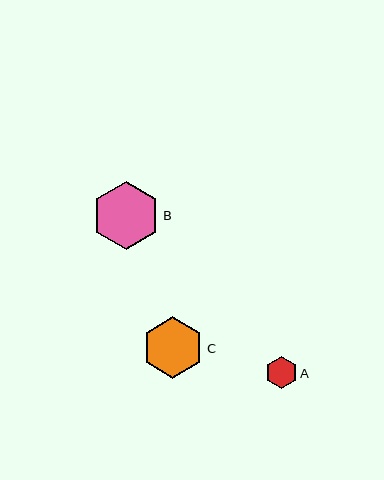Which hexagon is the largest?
Hexagon B is the largest with a size of approximately 68 pixels.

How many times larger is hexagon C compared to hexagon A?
Hexagon C is approximately 1.9 times the size of hexagon A.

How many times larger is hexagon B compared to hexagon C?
Hexagon B is approximately 1.1 times the size of hexagon C.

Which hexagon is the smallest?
Hexagon A is the smallest with a size of approximately 32 pixels.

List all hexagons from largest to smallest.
From largest to smallest: B, C, A.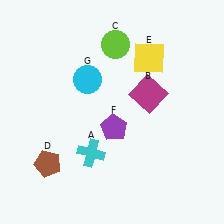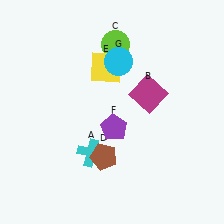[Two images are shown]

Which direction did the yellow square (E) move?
The yellow square (E) moved left.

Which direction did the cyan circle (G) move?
The cyan circle (G) moved right.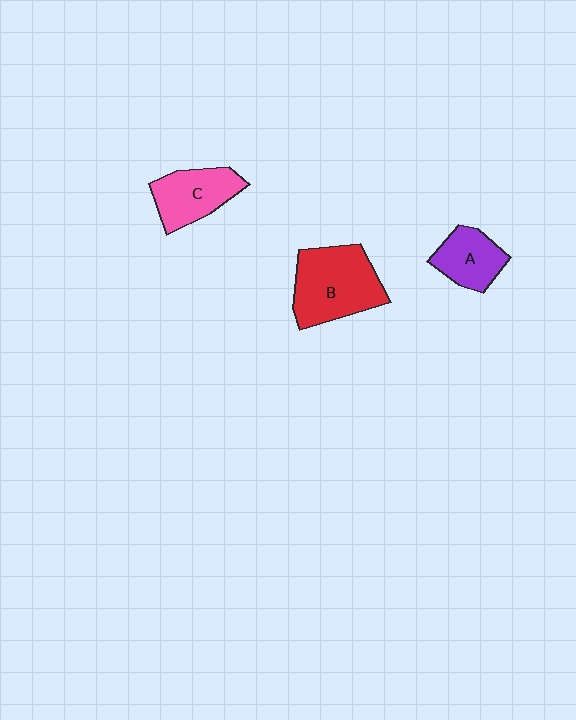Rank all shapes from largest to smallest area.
From largest to smallest: B (red), C (pink), A (purple).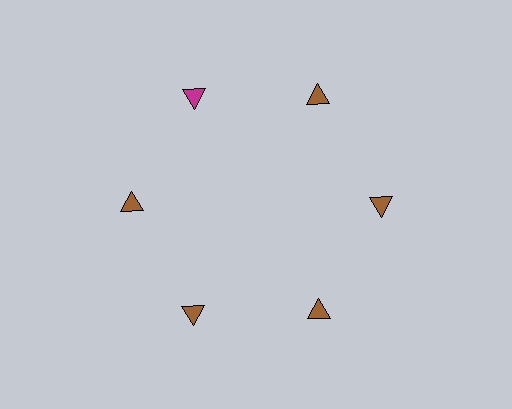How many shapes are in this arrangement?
There are 6 shapes arranged in a ring pattern.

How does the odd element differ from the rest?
It has a different color: magenta instead of brown.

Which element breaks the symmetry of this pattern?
The magenta triangle at roughly the 11 o'clock position breaks the symmetry. All other shapes are brown triangles.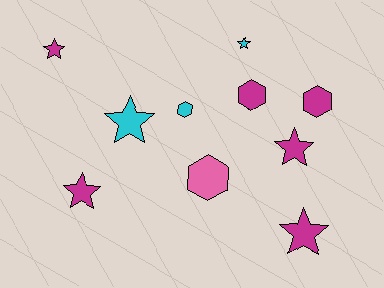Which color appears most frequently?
Magenta, with 6 objects.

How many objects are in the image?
There are 10 objects.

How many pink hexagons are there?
There is 1 pink hexagon.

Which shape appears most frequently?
Star, with 6 objects.